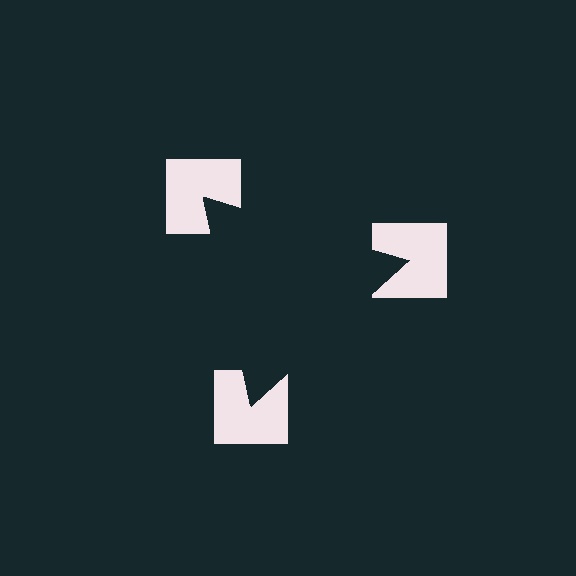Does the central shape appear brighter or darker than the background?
It typically appears slightly darker than the background, even though no actual brightness change is drawn.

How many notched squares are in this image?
There are 3 — one at each vertex of the illusory triangle.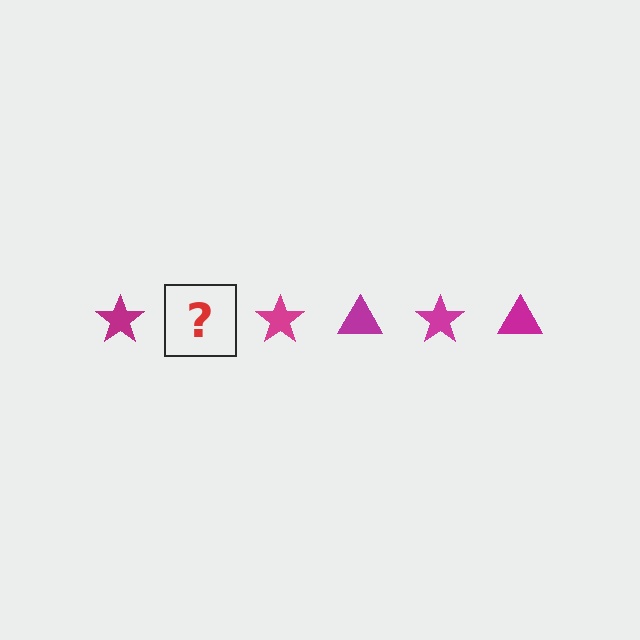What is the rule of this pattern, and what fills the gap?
The rule is that the pattern cycles through star, triangle shapes in magenta. The gap should be filled with a magenta triangle.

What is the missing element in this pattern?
The missing element is a magenta triangle.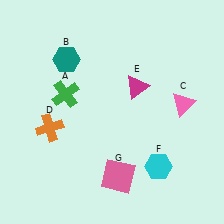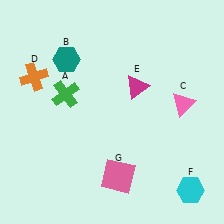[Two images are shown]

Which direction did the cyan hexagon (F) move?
The cyan hexagon (F) moved right.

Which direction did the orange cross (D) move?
The orange cross (D) moved up.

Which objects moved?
The objects that moved are: the orange cross (D), the cyan hexagon (F).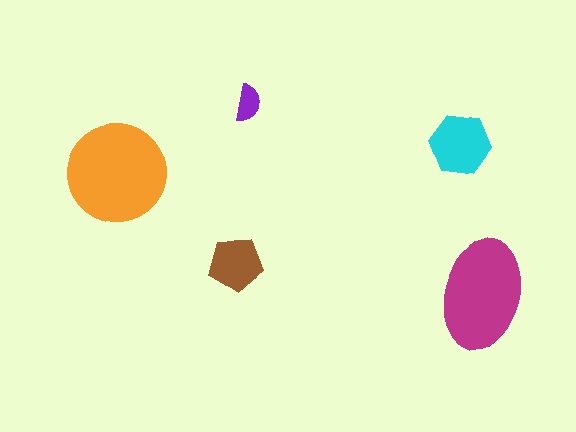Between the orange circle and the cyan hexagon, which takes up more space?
The orange circle.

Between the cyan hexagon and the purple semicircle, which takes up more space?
The cyan hexagon.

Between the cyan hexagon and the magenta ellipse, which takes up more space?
The magenta ellipse.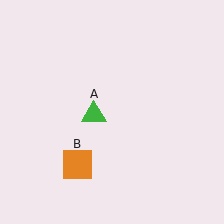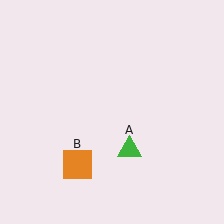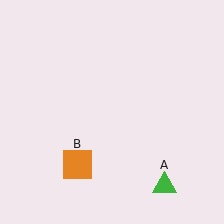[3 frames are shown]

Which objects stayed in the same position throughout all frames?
Orange square (object B) remained stationary.